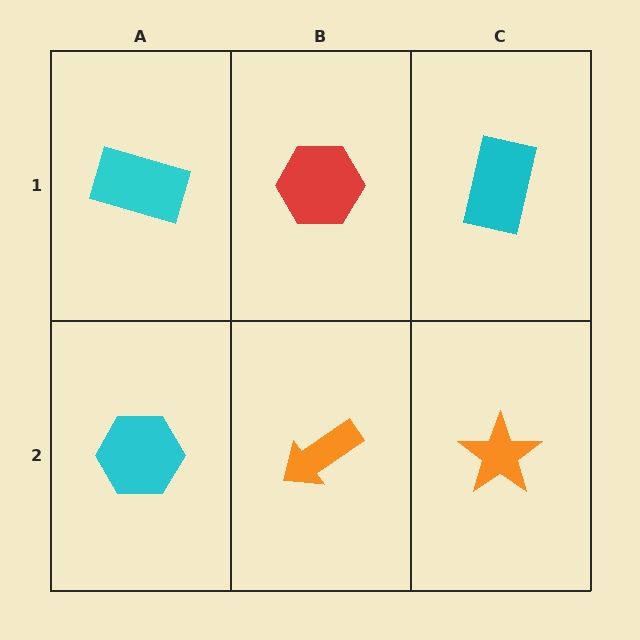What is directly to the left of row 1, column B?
A cyan rectangle.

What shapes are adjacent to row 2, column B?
A red hexagon (row 1, column B), a cyan hexagon (row 2, column A), an orange star (row 2, column C).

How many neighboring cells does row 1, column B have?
3.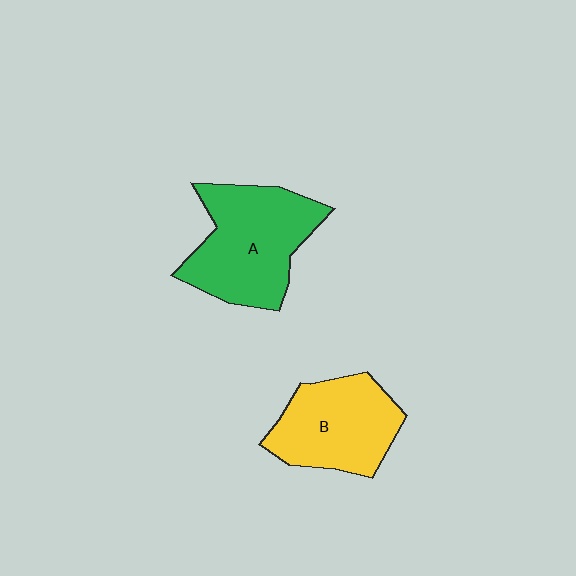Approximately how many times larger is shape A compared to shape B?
Approximately 1.2 times.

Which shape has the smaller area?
Shape B (yellow).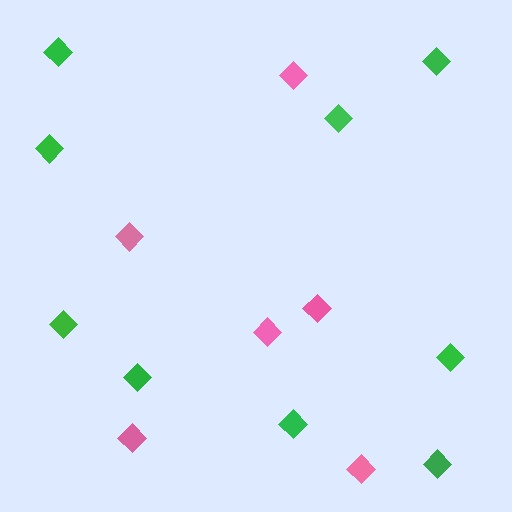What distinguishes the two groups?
There are 2 groups: one group of pink diamonds (6) and one group of green diamonds (9).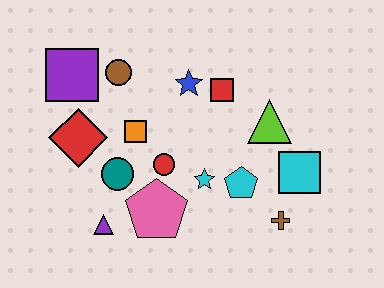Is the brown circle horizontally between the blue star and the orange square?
No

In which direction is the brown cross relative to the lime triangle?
The brown cross is below the lime triangle.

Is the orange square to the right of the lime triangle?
No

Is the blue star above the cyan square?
Yes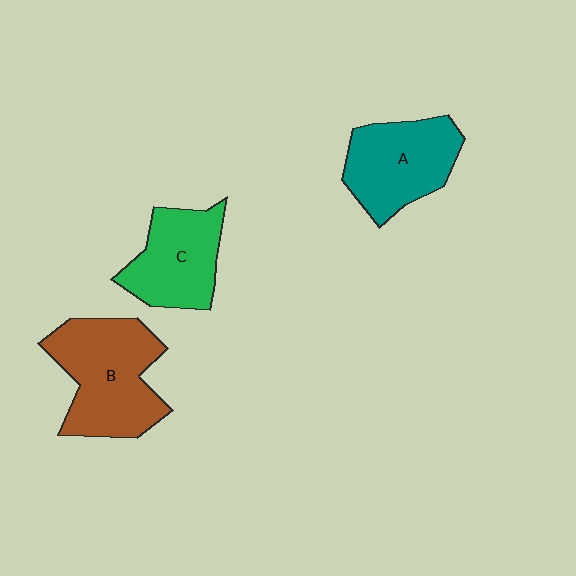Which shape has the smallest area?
Shape C (green).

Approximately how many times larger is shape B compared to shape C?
Approximately 1.4 times.